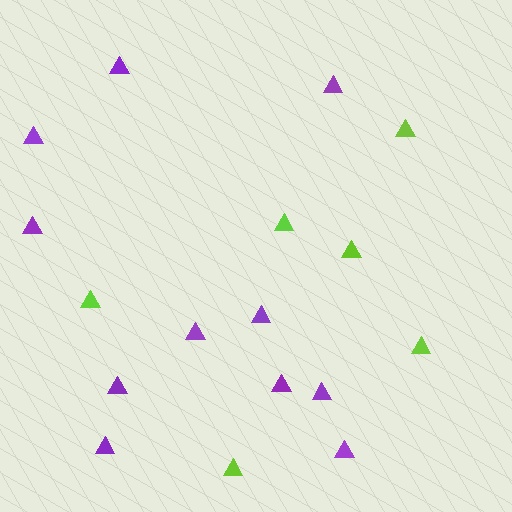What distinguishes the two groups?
There are 2 groups: one group of purple triangles (11) and one group of lime triangles (6).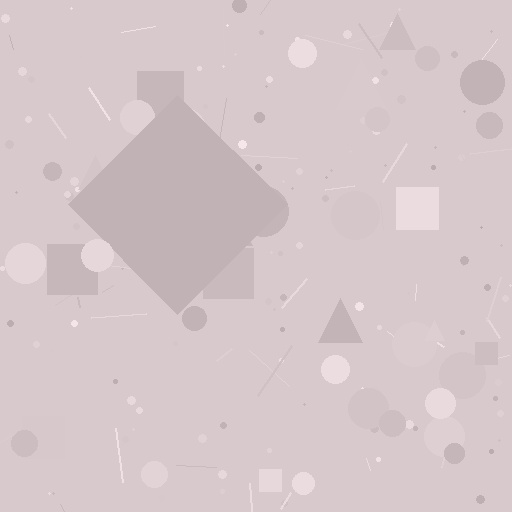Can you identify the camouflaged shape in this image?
The camouflaged shape is a diamond.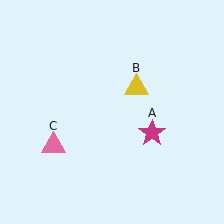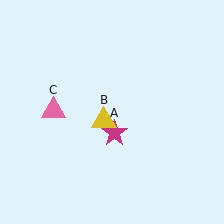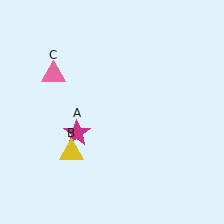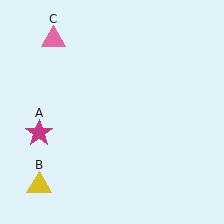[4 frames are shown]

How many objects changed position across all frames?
3 objects changed position: magenta star (object A), yellow triangle (object B), pink triangle (object C).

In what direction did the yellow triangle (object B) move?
The yellow triangle (object B) moved down and to the left.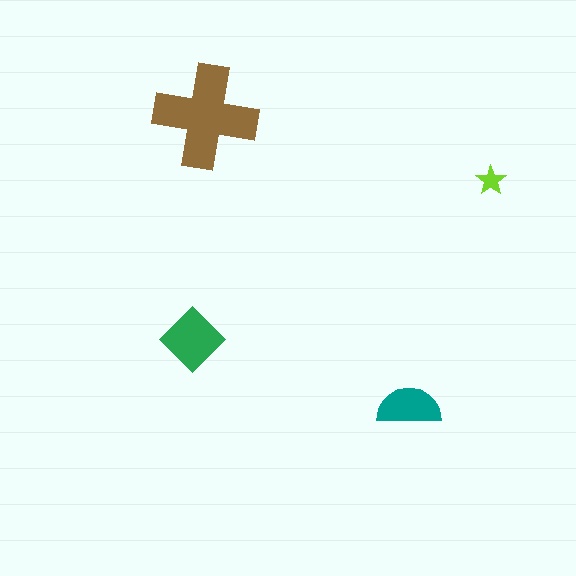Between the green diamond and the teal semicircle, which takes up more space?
The green diamond.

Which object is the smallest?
The lime star.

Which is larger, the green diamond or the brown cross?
The brown cross.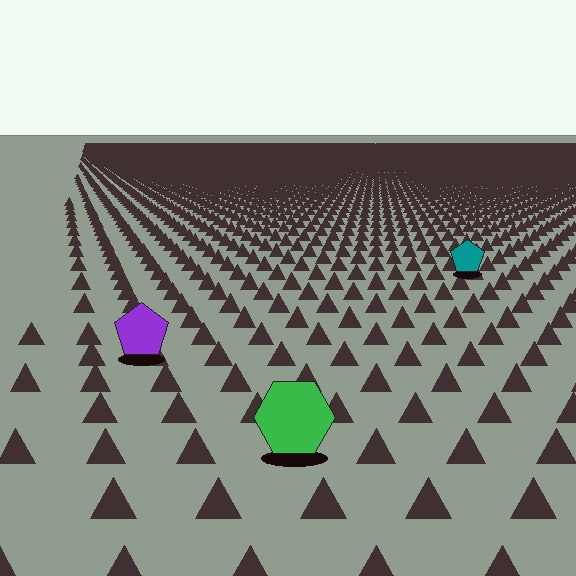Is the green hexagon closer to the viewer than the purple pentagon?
Yes. The green hexagon is closer — you can tell from the texture gradient: the ground texture is coarser near it.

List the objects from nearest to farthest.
From nearest to farthest: the green hexagon, the purple pentagon, the teal pentagon.